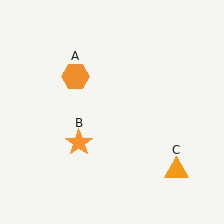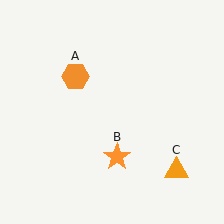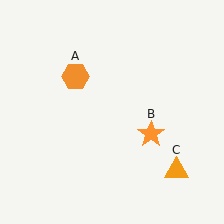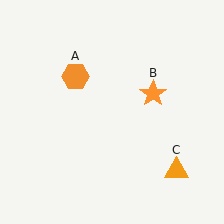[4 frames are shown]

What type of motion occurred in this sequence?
The orange star (object B) rotated counterclockwise around the center of the scene.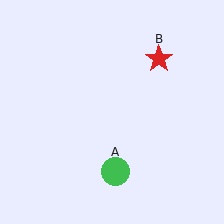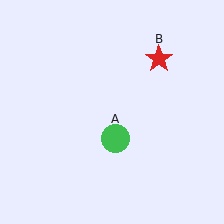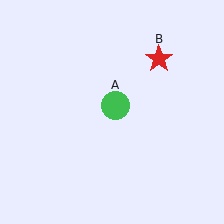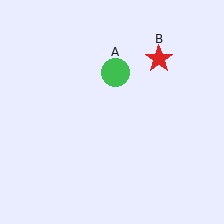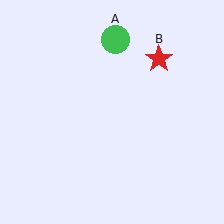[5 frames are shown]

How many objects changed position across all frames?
1 object changed position: green circle (object A).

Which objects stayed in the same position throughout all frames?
Red star (object B) remained stationary.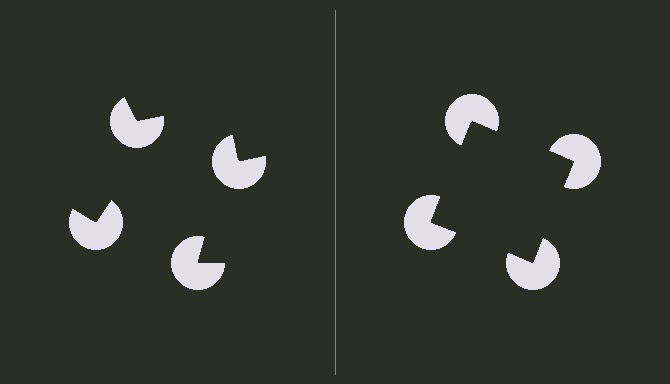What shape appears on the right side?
An illusory square.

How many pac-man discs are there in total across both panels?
8 — 4 on each side.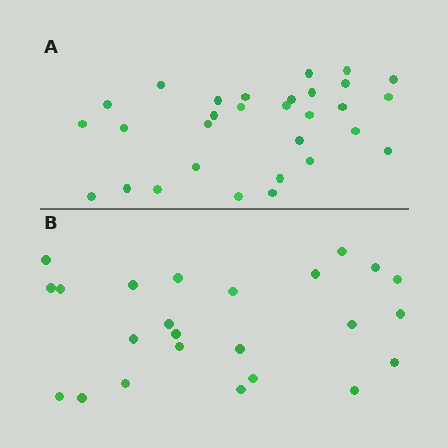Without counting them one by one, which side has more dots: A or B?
Region A (the top region) has more dots.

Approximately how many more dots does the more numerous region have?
Region A has about 6 more dots than region B.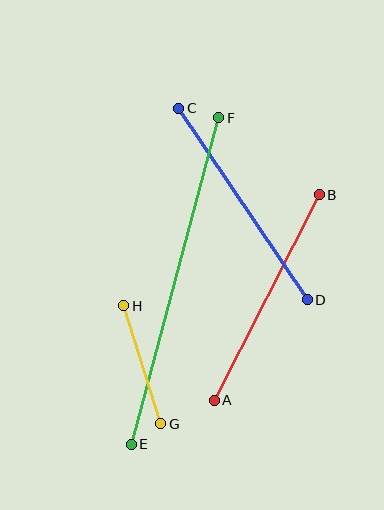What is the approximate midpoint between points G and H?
The midpoint is at approximately (142, 365) pixels.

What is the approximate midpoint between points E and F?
The midpoint is at approximately (175, 281) pixels.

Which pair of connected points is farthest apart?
Points E and F are farthest apart.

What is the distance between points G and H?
The distance is approximately 124 pixels.